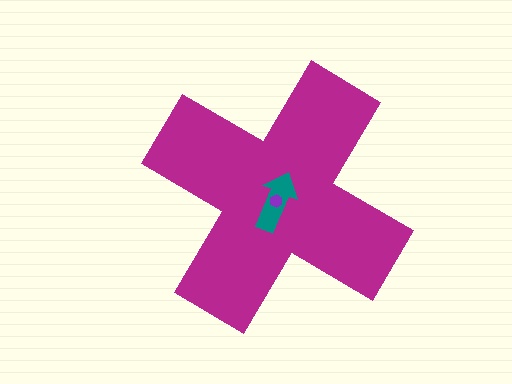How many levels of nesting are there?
3.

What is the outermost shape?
The magenta cross.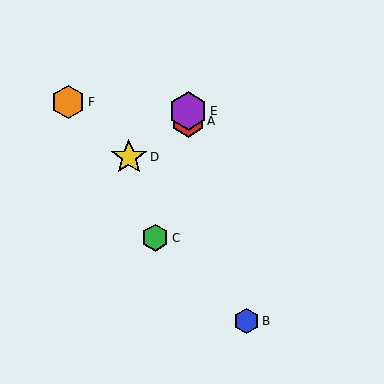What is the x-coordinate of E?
Object E is at x≈188.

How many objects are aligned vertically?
2 objects (A, E) are aligned vertically.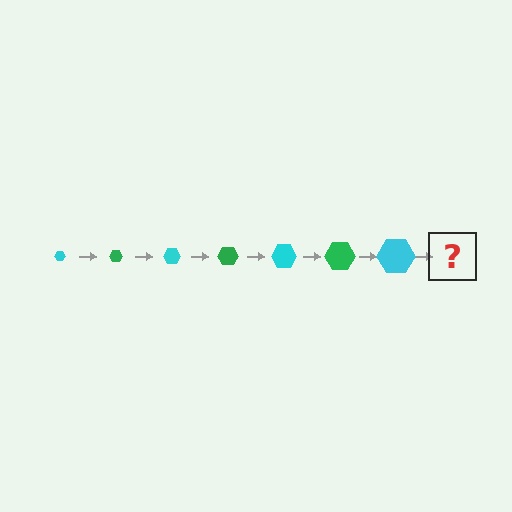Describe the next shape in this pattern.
It should be a green hexagon, larger than the previous one.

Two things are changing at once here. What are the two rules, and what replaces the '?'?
The two rules are that the hexagon grows larger each step and the color cycles through cyan and green. The '?' should be a green hexagon, larger than the previous one.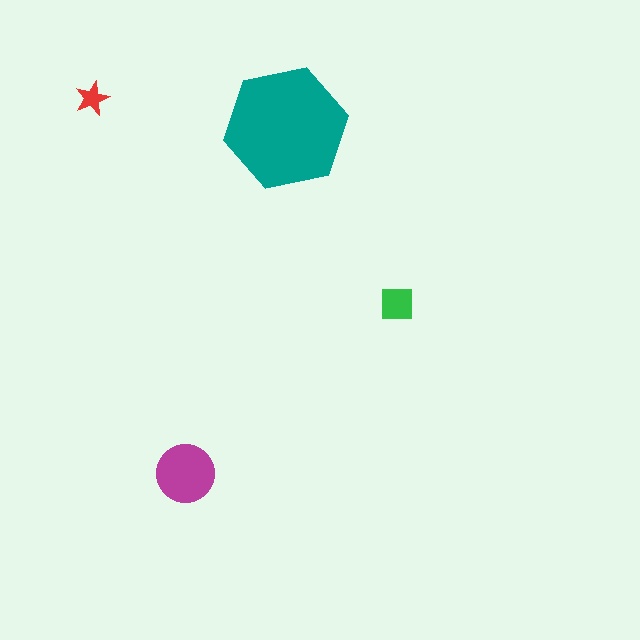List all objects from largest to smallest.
The teal hexagon, the magenta circle, the green square, the red star.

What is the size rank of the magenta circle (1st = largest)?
2nd.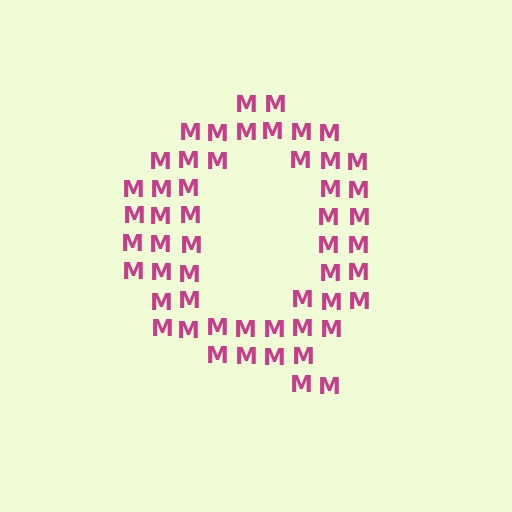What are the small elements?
The small elements are letter M's.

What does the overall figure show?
The overall figure shows the letter Q.